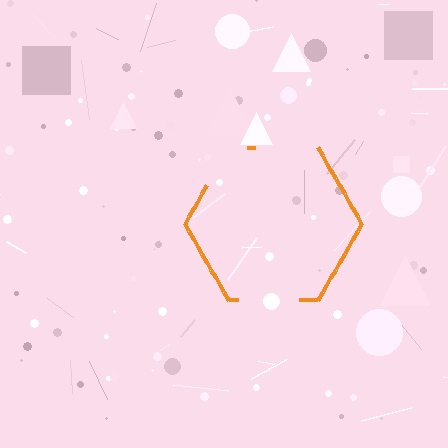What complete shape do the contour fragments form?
The contour fragments form a hexagon.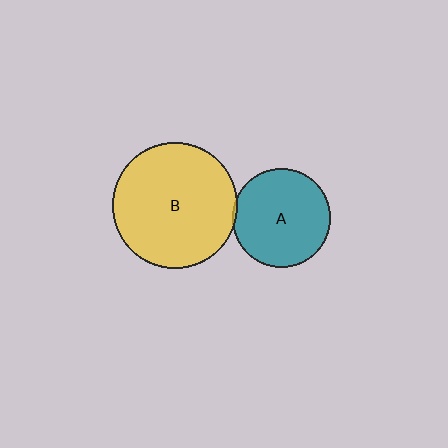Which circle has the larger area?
Circle B (yellow).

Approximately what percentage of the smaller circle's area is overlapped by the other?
Approximately 5%.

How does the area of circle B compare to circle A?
Approximately 1.6 times.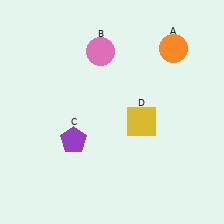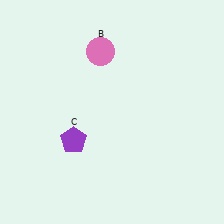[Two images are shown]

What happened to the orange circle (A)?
The orange circle (A) was removed in Image 2. It was in the top-right area of Image 1.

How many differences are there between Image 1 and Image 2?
There are 2 differences between the two images.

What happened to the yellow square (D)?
The yellow square (D) was removed in Image 2. It was in the bottom-right area of Image 1.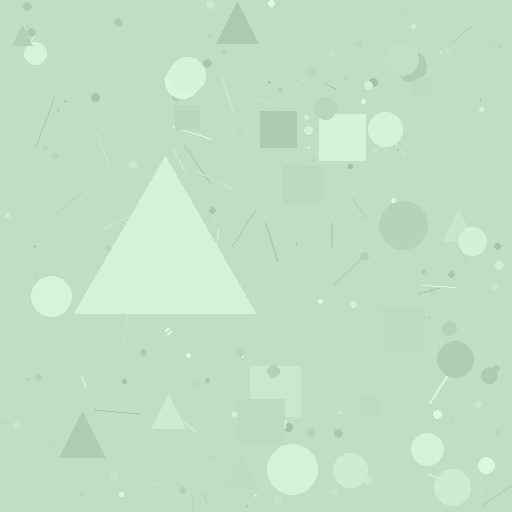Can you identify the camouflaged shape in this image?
The camouflaged shape is a triangle.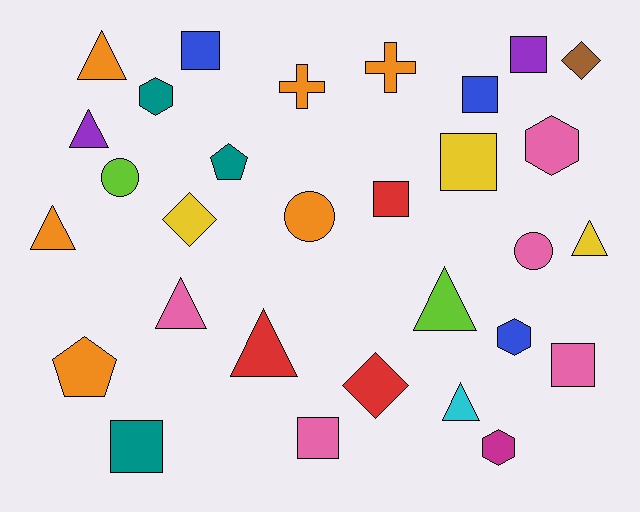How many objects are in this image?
There are 30 objects.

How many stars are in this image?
There are no stars.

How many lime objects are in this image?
There are 2 lime objects.